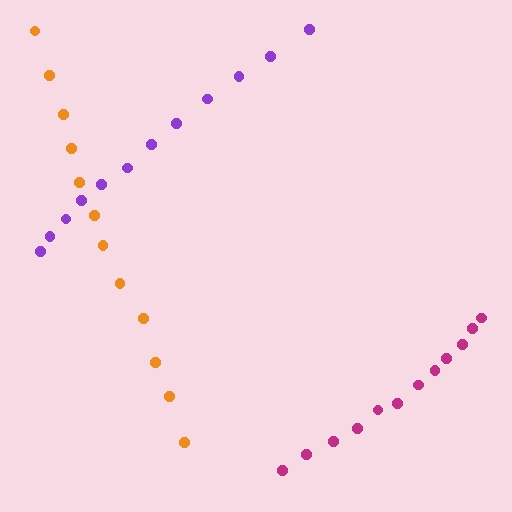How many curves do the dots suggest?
There are 3 distinct paths.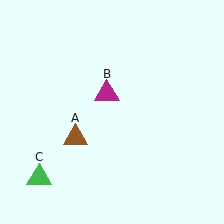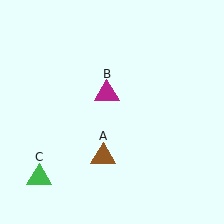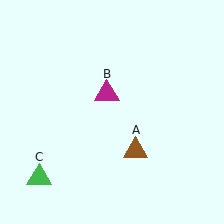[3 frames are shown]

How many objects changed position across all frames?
1 object changed position: brown triangle (object A).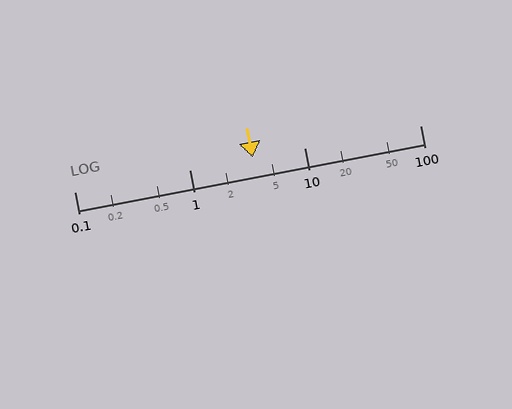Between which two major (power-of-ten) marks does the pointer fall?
The pointer is between 1 and 10.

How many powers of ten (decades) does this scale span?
The scale spans 3 decades, from 0.1 to 100.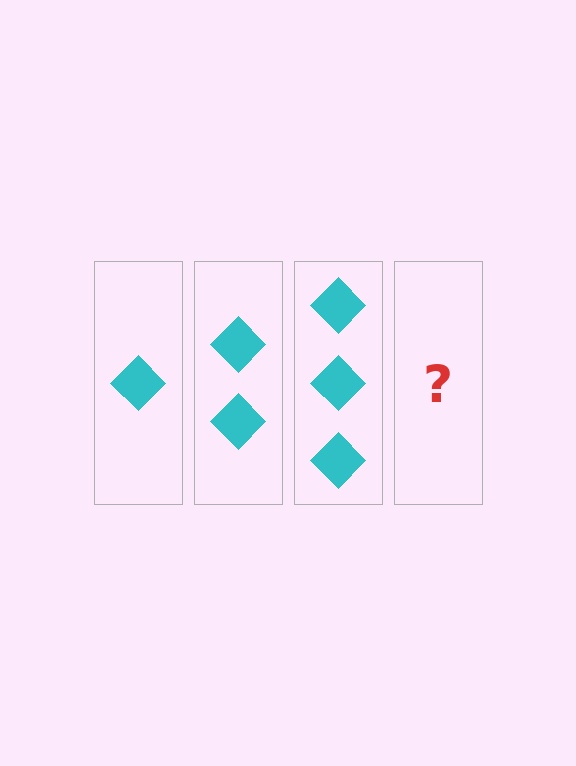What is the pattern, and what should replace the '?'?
The pattern is that each step adds one more diamond. The '?' should be 4 diamonds.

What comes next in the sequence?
The next element should be 4 diamonds.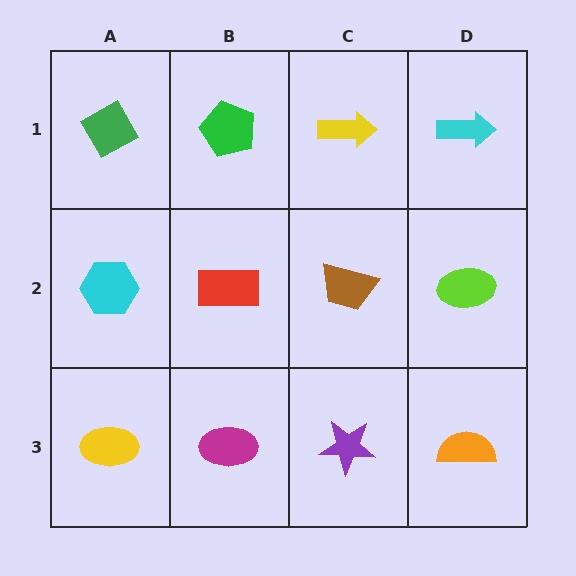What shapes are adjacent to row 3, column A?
A cyan hexagon (row 2, column A), a magenta ellipse (row 3, column B).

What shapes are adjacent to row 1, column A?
A cyan hexagon (row 2, column A), a green pentagon (row 1, column B).